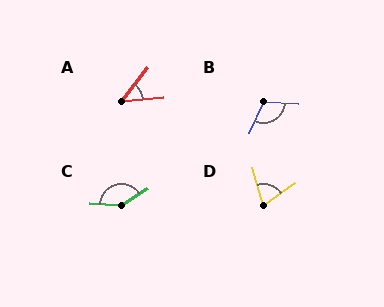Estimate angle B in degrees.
Approximately 111 degrees.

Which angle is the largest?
C, at approximately 146 degrees.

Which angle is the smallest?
A, at approximately 47 degrees.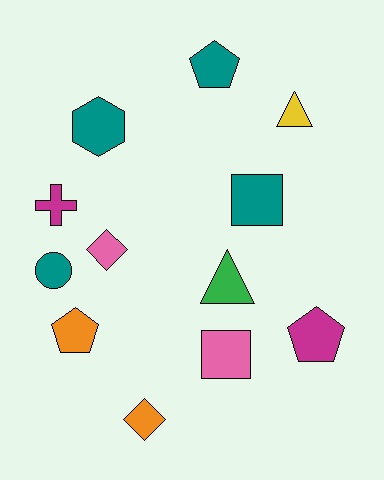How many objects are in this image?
There are 12 objects.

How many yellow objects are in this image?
There is 1 yellow object.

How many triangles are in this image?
There are 2 triangles.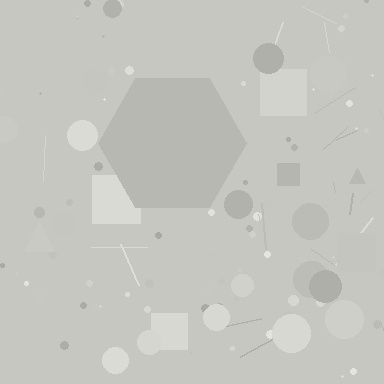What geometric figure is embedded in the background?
A hexagon is embedded in the background.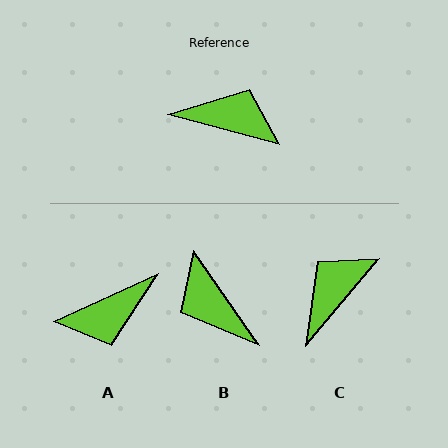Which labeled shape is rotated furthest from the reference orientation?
A, about 140 degrees away.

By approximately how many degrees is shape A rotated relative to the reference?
Approximately 140 degrees clockwise.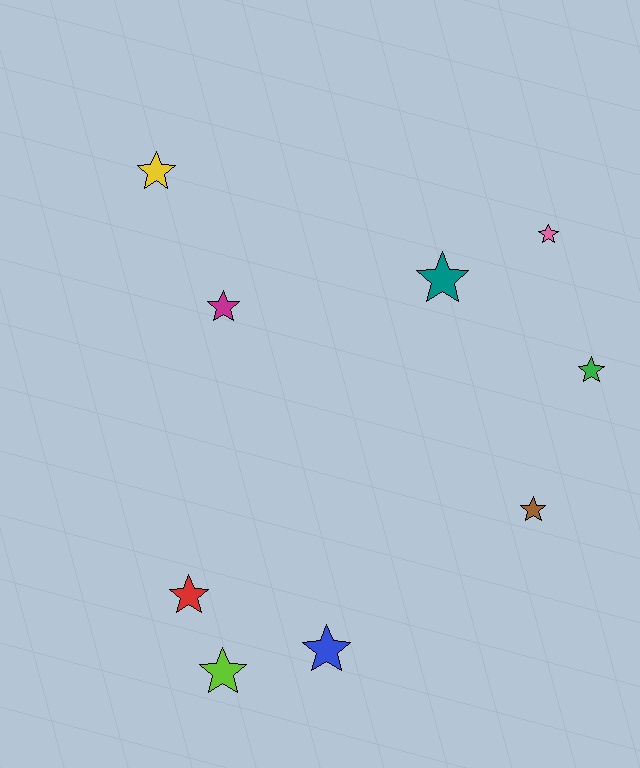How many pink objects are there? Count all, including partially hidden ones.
There is 1 pink object.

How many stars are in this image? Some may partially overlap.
There are 9 stars.